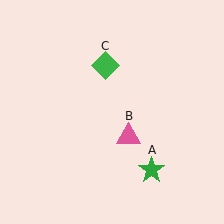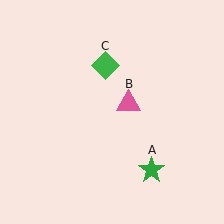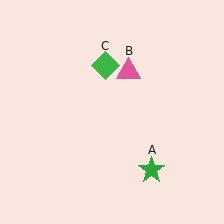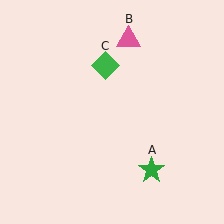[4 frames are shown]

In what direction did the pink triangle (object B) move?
The pink triangle (object B) moved up.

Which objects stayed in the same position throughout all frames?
Green star (object A) and green diamond (object C) remained stationary.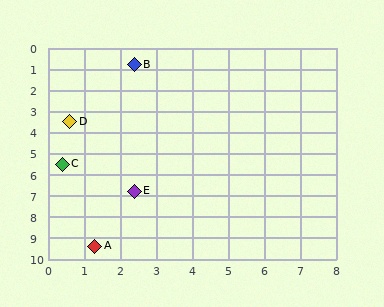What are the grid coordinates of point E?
Point E is at approximately (2.4, 6.8).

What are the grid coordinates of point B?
Point B is at approximately (2.4, 0.8).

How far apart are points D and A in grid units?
Points D and A are about 5.9 grid units apart.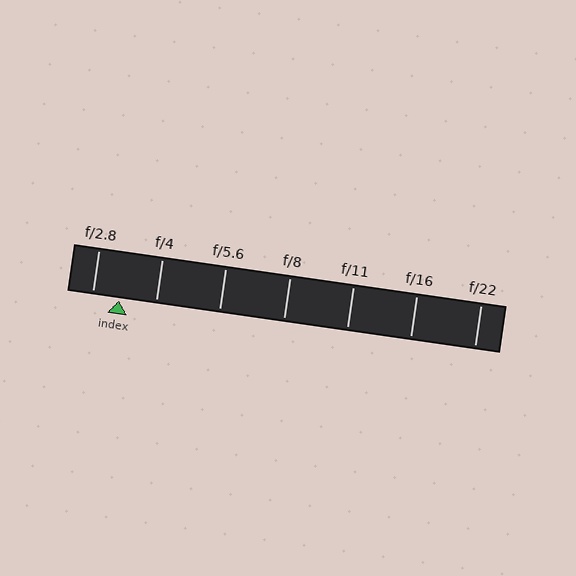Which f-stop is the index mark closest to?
The index mark is closest to f/2.8.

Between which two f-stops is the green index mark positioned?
The index mark is between f/2.8 and f/4.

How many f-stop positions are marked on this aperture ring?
There are 7 f-stop positions marked.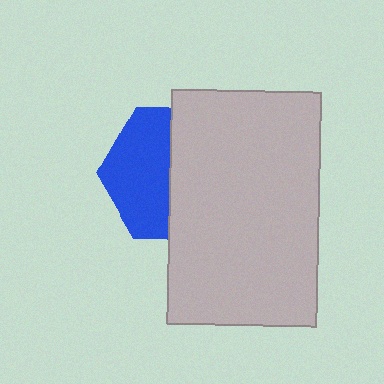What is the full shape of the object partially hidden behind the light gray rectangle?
The partially hidden object is a blue hexagon.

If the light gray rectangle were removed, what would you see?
You would see the complete blue hexagon.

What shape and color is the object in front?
The object in front is a light gray rectangle.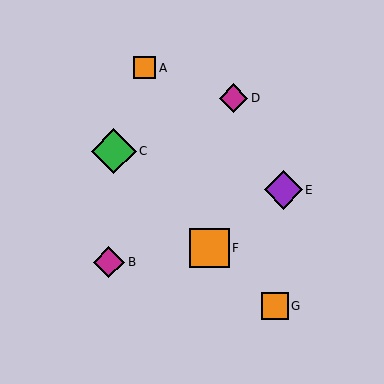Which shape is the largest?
The green diamond (labeled C) is the largest.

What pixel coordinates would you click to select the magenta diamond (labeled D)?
Click at (233, 98) to select the magenta diamond D.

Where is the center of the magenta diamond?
The center of the magenta diamond is at (109, 262).